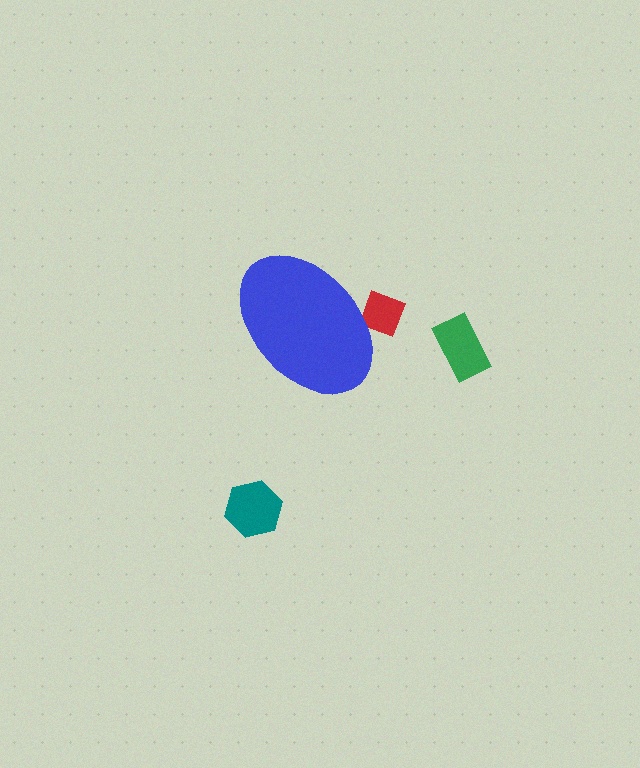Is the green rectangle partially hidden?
No, the green rectangle is fully visible.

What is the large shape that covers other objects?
A blue ellipse.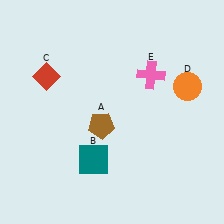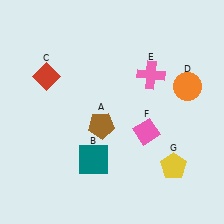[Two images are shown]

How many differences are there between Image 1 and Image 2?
There are 2 differences between the two images.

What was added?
A pink diamond (F), a yellow pentagon (G) were added in Image 2.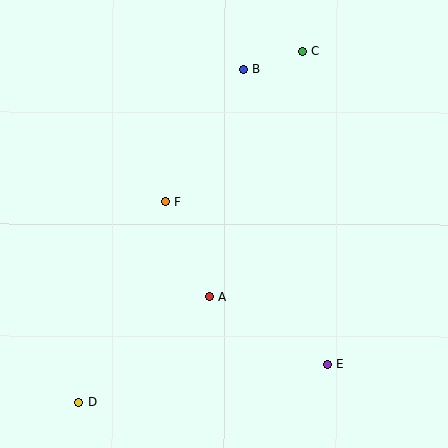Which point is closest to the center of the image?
Point F at (165, 202) is closest to the center.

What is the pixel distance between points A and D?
The distance between A and D is 168 pixels.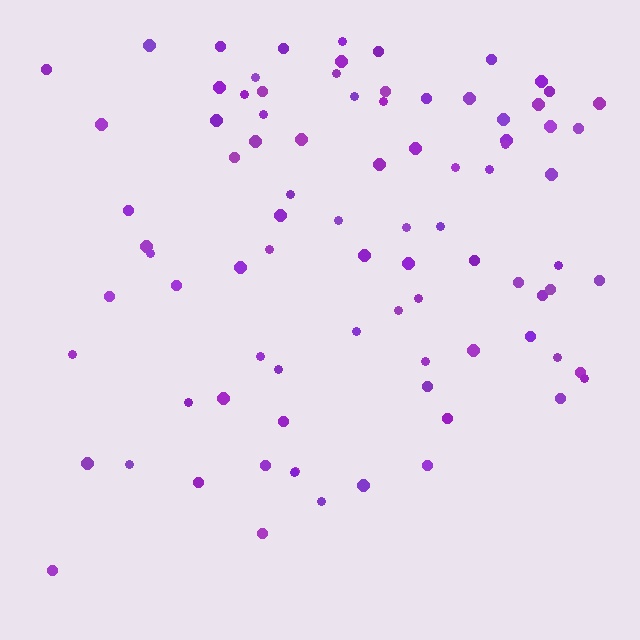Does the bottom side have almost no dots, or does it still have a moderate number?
Still a moderate number, just noticeably fewer than the top.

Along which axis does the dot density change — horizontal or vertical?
Vertical.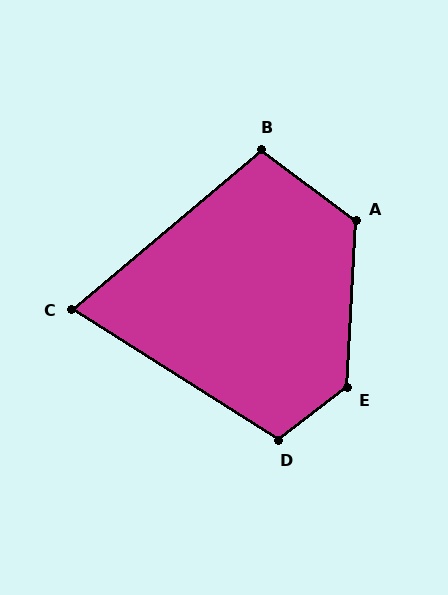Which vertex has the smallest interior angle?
C, at approximately 73 degrees.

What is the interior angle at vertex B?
Approximately 103 degrees (obtuse).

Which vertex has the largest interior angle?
E, at approximately 130 degrees.